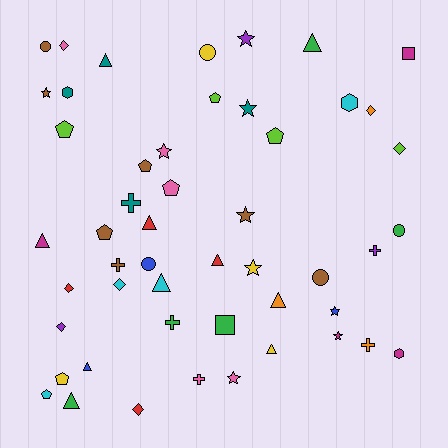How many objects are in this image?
There are 50 objects.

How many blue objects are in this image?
There are 3 blue objects.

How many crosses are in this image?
There are 6 crosses.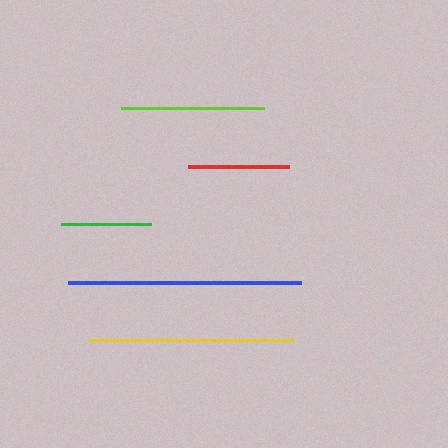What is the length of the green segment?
The green segment is approximately 90 pixels long.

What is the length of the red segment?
The red segment is approximately 101 pixels long.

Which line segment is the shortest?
The green line is the shortest at approximately 90 pixels.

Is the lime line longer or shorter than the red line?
The lime line is longer than the red line.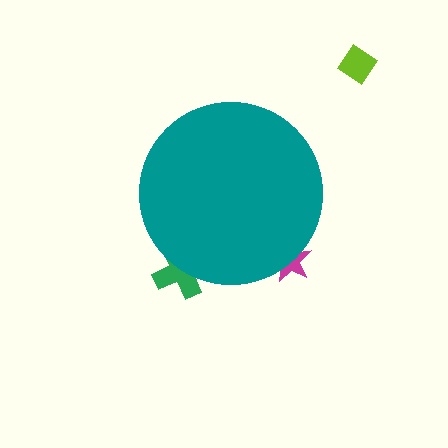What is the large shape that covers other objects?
A teal circle.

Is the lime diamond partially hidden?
No, the lime diamond is fully visible.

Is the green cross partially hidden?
Yes, the green cross is partially hidden behind the teal circle.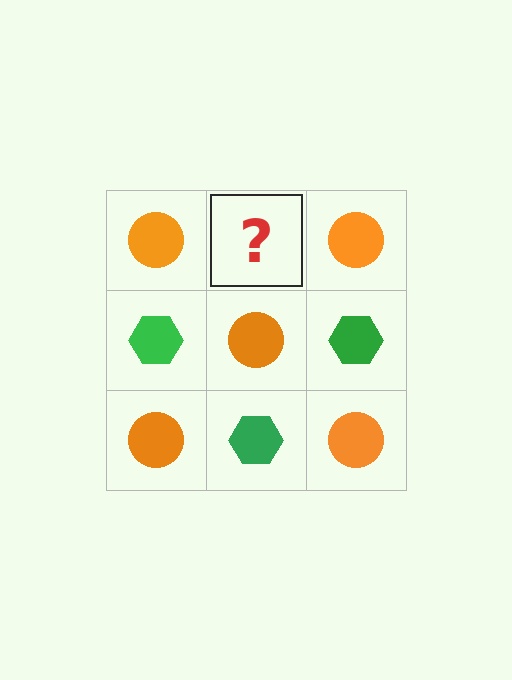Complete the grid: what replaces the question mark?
The question mark should be replaced with a green hexagon.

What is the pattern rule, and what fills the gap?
The rule is that it alternates orange circle and green hexagon in a checkerboard pattern. The gap should be filled with a green hexagon.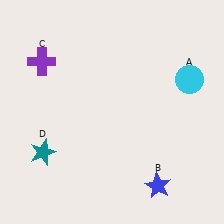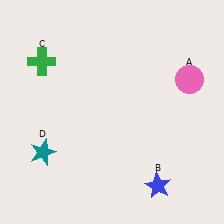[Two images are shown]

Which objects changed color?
A changed from cyan to pink. C changed from purple to green.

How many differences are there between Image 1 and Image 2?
There are 2 differences between the two images.